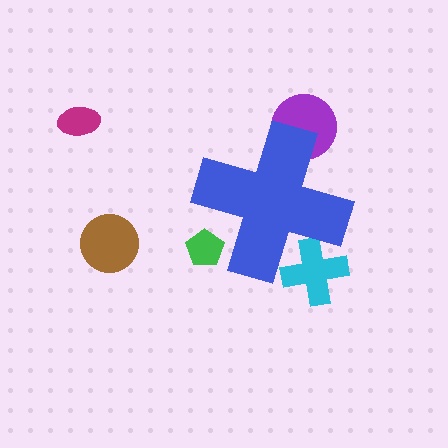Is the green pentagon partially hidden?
Yes, the green pentagon is partially hidden behind the blue cross.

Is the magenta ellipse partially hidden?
No, the magenta ellipse is fully visible.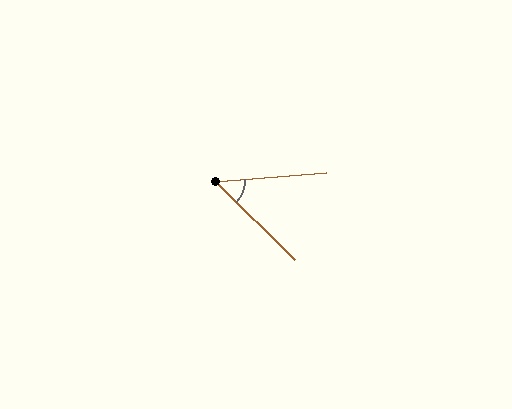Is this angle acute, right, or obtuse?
It is acute.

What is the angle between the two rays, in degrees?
Approximately 49 degrees.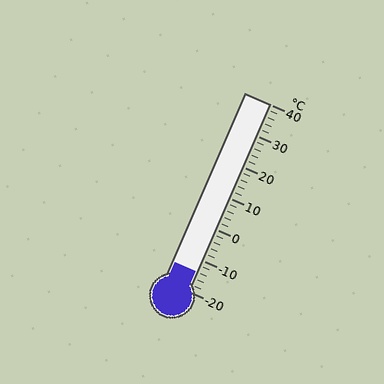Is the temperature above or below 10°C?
The temperature is below 10°C.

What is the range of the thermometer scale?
The thermometer scale ranges from -20°C to 40°C.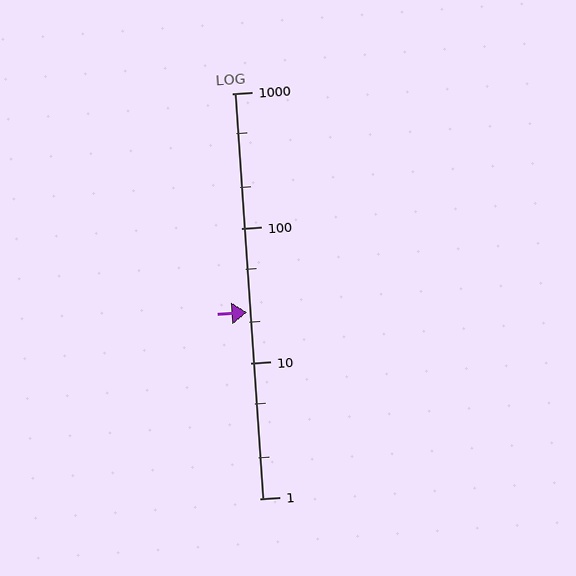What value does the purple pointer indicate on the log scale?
The pointer indicates approximately 24.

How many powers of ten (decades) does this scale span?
The scale spans 3 decades, from 1 to 1000.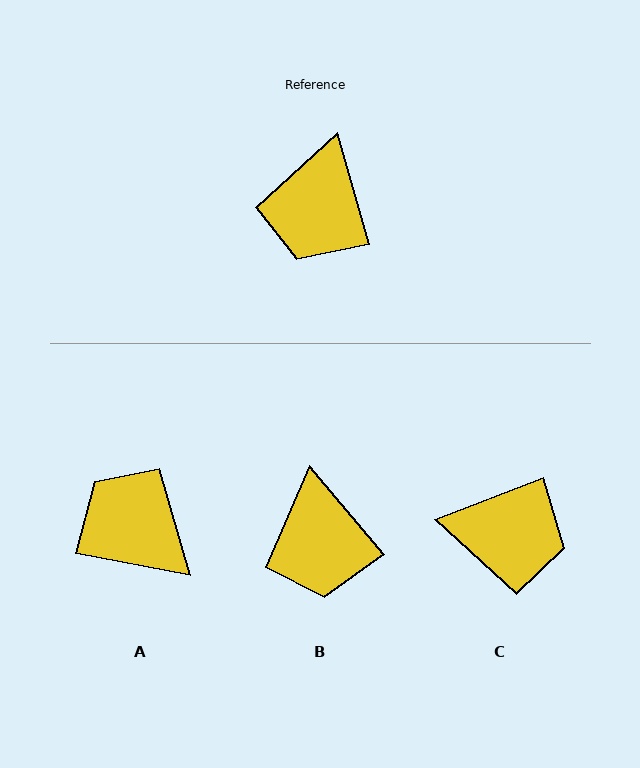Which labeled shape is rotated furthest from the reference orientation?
A, about 117 degrees away.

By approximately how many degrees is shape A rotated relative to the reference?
Approximately 117 degrees clockwise.